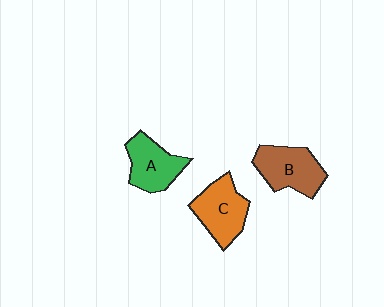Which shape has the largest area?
Shape B (brown).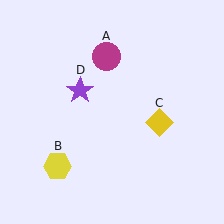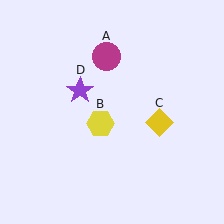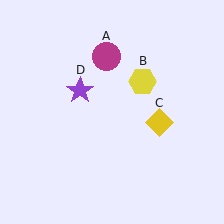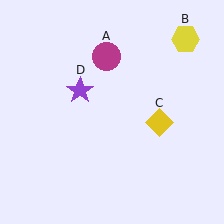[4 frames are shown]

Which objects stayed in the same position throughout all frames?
Magenta circle (object A) and yellow diamond (object C) and purple star (object D) remained stationary.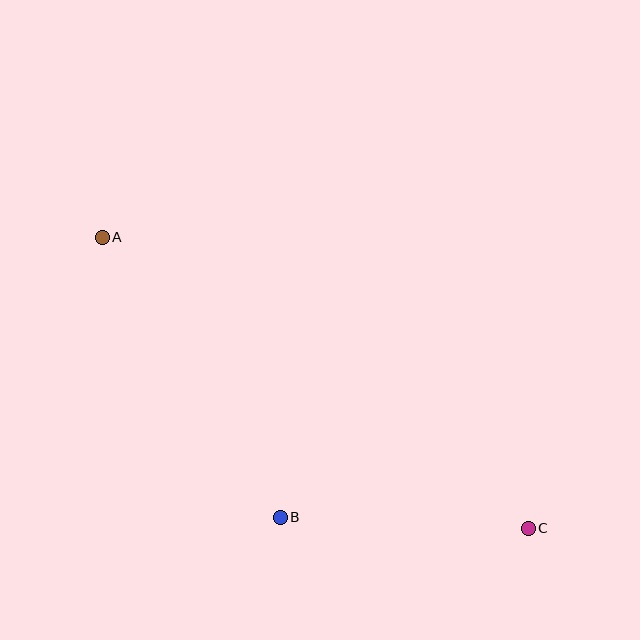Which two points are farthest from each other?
Points A and C are farthest from each other.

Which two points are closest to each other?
Points B and C are closest to each other.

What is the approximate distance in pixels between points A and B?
The distance between A and B is approximately 332 pixels.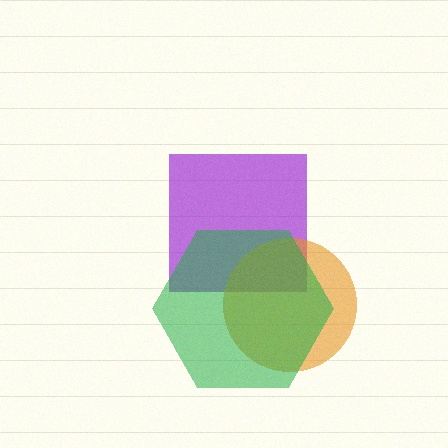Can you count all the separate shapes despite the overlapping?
Yes, there are 3 separate shapes.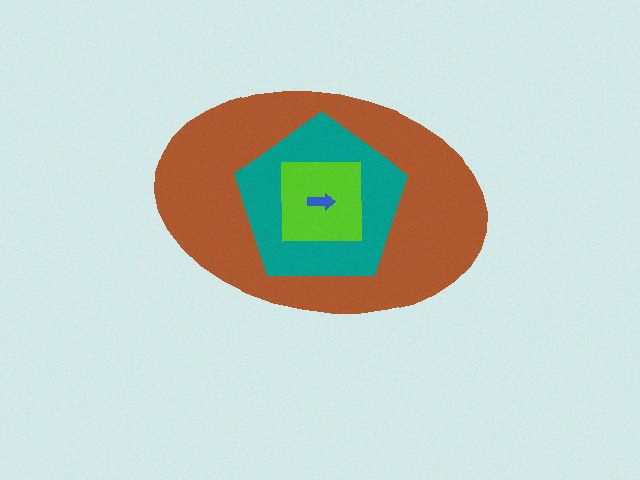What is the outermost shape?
The brown ellipse.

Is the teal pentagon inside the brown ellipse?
Yes.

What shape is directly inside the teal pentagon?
The lime square.